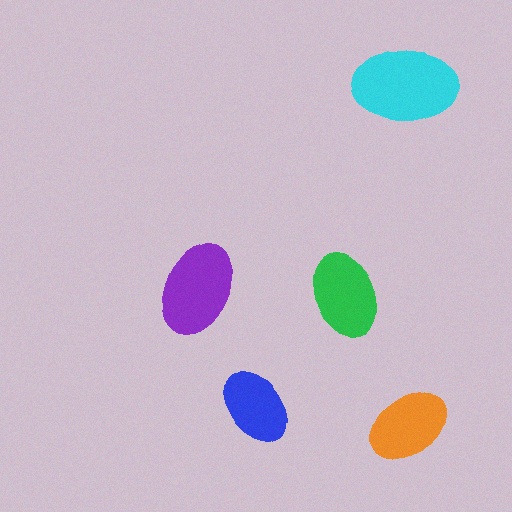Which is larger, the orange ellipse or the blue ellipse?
The orange one.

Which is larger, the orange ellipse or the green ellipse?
The green one.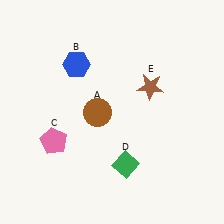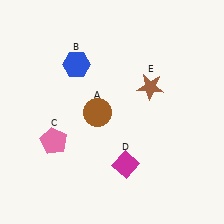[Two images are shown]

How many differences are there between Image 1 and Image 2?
There is 1 difference between the two images.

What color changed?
The diamond (D) changed from green in Image 1 to magenta in Image 2.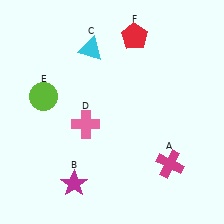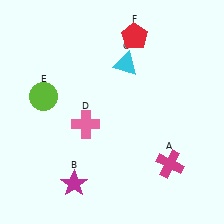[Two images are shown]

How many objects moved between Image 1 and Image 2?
1 object moved between the two images.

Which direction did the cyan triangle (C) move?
The cyan triangle (C) moved right.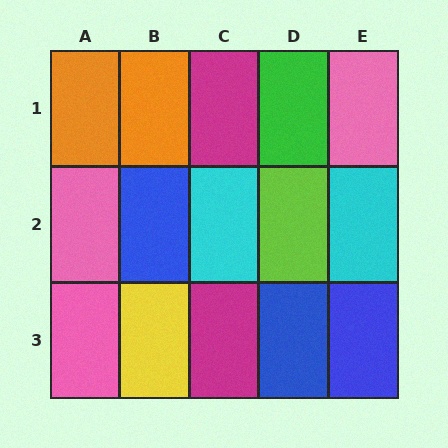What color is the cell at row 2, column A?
Pink.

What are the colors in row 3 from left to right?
Pink, yellow, magenta, blue, blue.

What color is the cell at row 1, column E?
Pink.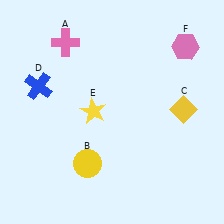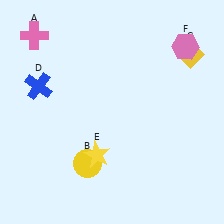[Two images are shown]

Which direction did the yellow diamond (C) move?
The yellow diamond (C) moved up.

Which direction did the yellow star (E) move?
The yellow star (E) moved down.